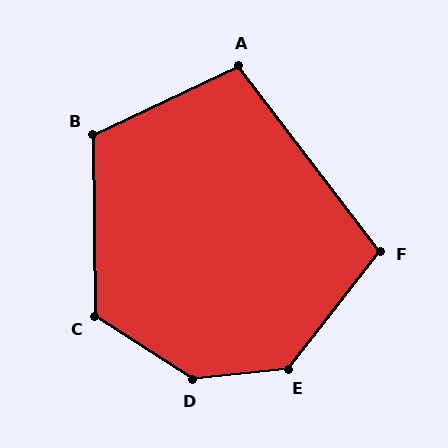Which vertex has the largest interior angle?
D, at approximately 141 degrees.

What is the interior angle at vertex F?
Approximately 105 degrees (obtuse).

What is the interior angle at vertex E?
Approximately 134 degrees (obtuse).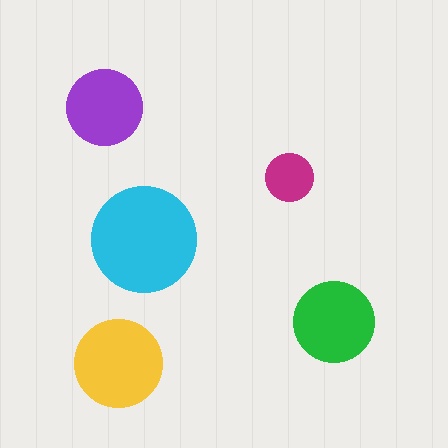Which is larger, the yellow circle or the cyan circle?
The cyan one.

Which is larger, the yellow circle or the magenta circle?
The yellow one.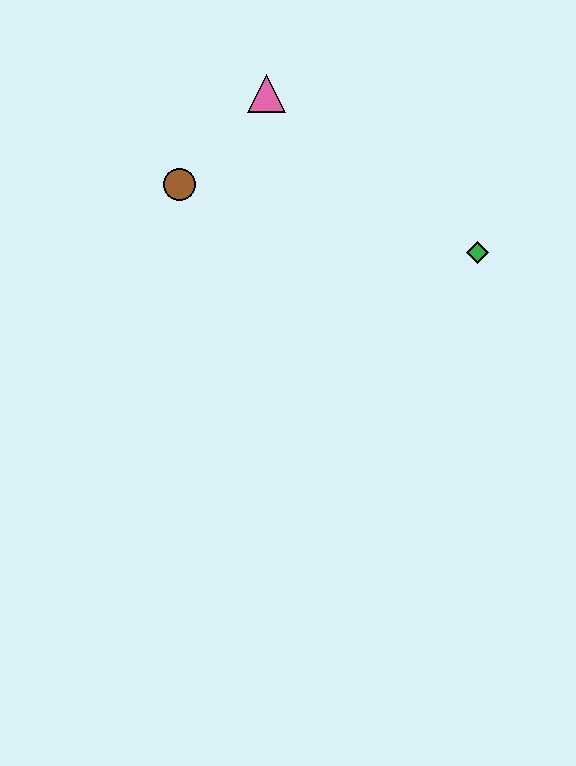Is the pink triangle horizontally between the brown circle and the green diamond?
Yes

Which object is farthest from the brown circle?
The green diamond is farthest from the brown circle.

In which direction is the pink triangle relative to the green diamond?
The pink triangle is to the left of the green diamond.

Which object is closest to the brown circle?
The pink triangle is closest to the brown circle.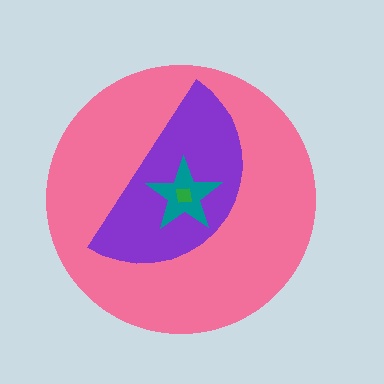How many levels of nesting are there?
4.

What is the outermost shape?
The pink circle.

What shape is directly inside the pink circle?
The purple semicircle.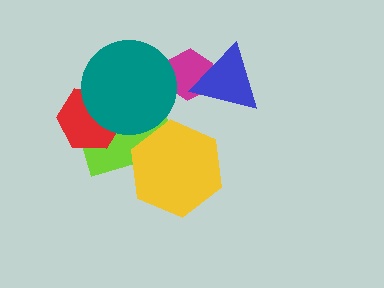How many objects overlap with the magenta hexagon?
2 objects overlap with the magenta hexagon.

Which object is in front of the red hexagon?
The teal circle is in front of the red hexagon.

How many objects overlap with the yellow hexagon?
1 object overlaps with the yellow hexagon.